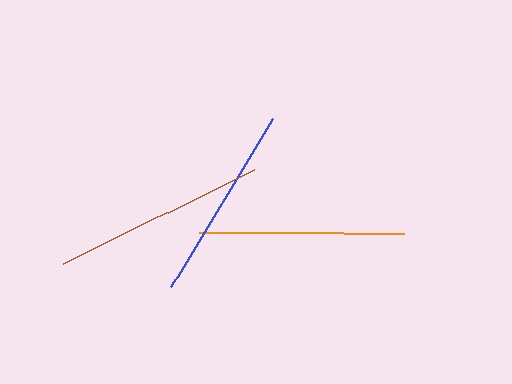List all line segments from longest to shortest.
From longest to shortest: brown, orange, blue.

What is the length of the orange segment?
The orange segment is approximately 204 pixels long.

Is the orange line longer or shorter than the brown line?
The brown line is longer than the orange line.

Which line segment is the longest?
The brown line is the longest at approximately 213 pixels.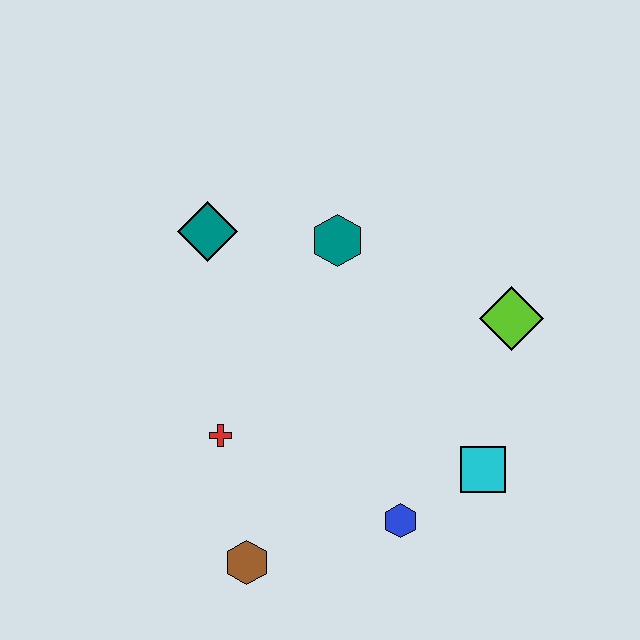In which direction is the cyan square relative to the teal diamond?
The cyan square is to the right of the teal diamond.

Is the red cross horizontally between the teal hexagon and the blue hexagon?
No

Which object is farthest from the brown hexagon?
The lime diamond is farthest from the brown hexagon.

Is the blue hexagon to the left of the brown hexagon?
No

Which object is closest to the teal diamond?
The teal hexagon is closest to the teal diamond.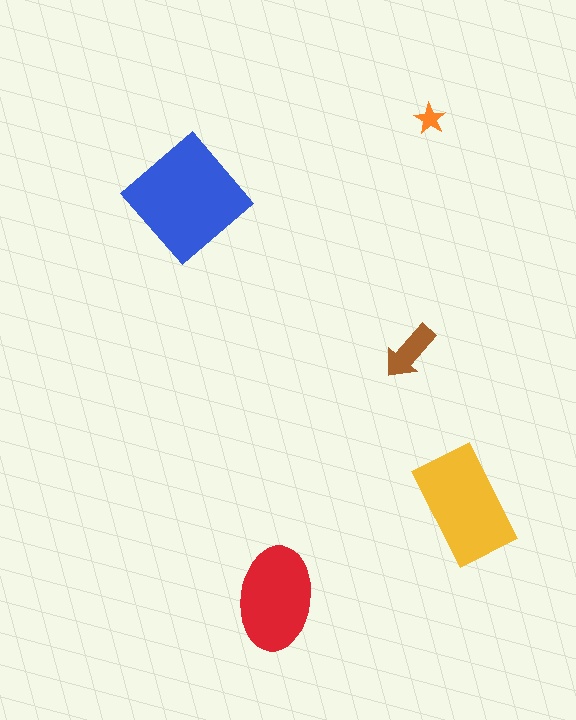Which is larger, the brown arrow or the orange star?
The brown arrow.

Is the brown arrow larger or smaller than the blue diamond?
Smaller.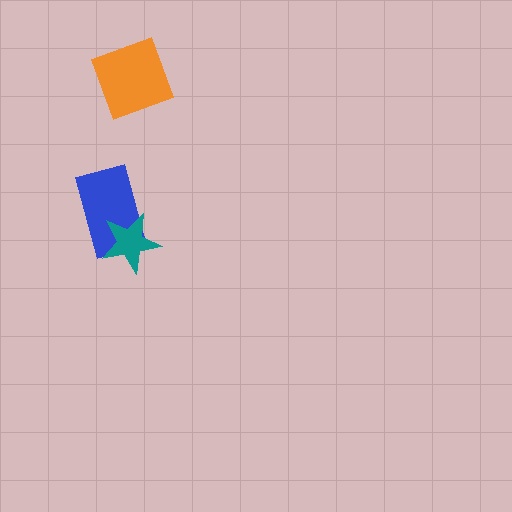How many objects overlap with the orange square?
0 objects overlap with the orange square.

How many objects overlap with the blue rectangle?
1 object overlaps with the blue rectangle.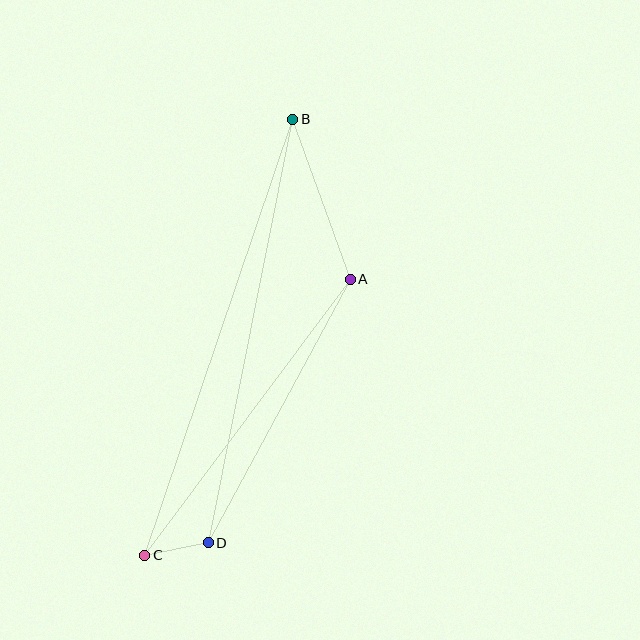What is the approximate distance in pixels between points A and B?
The distance between A and B is approximately 170 pixels.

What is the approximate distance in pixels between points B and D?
The distance between B and D is approximately 432 pixels.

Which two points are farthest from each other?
Points B and C are farthest from each other.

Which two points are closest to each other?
Points C and D are closest to each other.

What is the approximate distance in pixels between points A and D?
The distance between A and D is approximately 299 pixels.